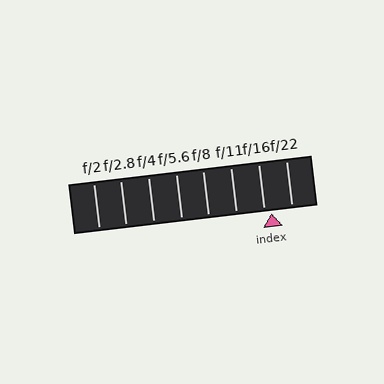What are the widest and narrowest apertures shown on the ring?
The widest aperture shown is f/2 and the narrowest is f/22.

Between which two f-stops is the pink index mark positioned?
The index mark is between f/16 and f/22.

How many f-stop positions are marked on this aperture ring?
There are 8 f-stop positions marked.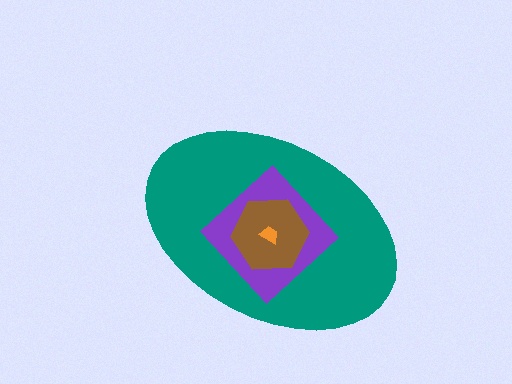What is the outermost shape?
The teal ellipse.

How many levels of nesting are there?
4.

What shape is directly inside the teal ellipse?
The purple diamond.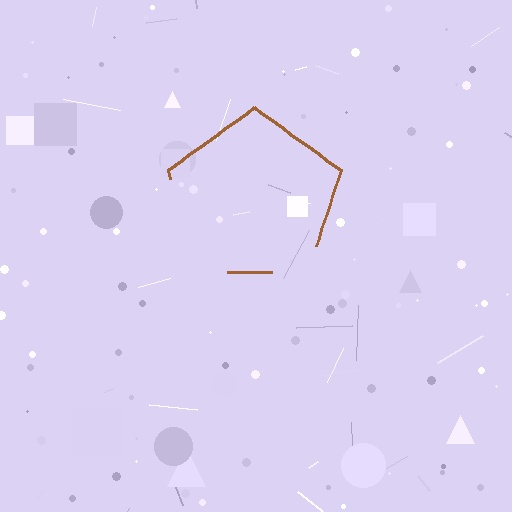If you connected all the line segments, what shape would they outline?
They would outline a pentagon.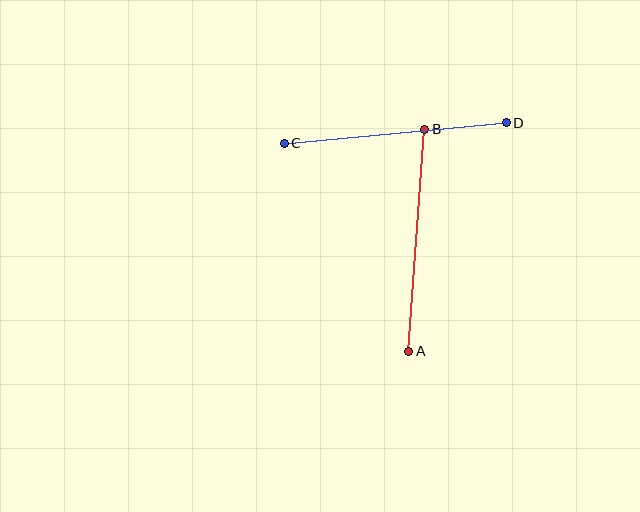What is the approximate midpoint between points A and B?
The midpoint is at approximately (417, 240) pixels.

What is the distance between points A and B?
The distance is approximately 222 pixels.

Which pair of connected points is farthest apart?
Points C and D are farthest apart.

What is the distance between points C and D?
The distance is approximately 223 pixels.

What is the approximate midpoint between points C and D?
The midpoint is at approximately (395, 133) pixels.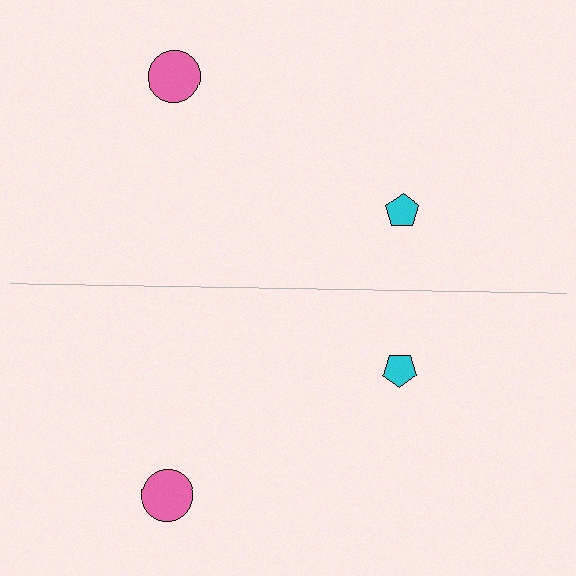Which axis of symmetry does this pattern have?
The pattern has a horizontal axis of symmetry running through the center of the image.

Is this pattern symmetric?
Yes, this pattern has bilateral (reflection) symmetry.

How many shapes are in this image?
There are 4 shapes in this image.